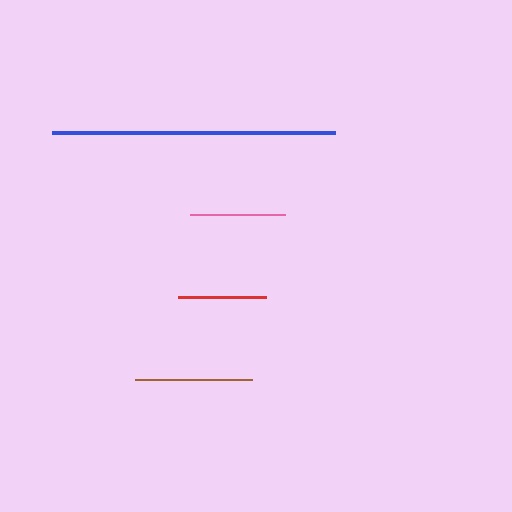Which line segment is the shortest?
The red line is the shortest at approximately 89 pixels.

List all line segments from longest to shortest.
From longest to shortest: blue, brown, pink, red.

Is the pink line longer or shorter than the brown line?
The brown line is longer than the pink line.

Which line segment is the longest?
The blue line is the longest at approximately 283 pixels.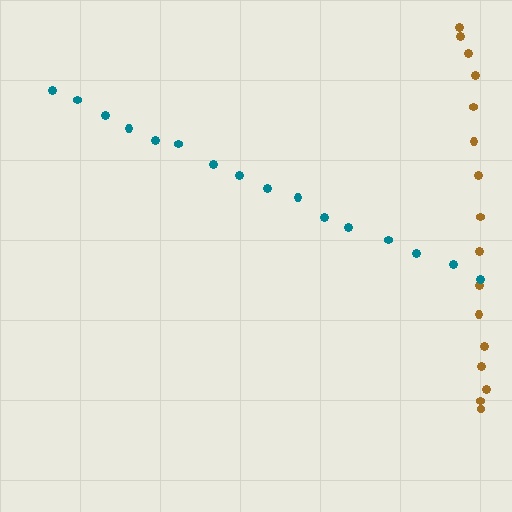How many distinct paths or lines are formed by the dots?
There are 2 distinct paths.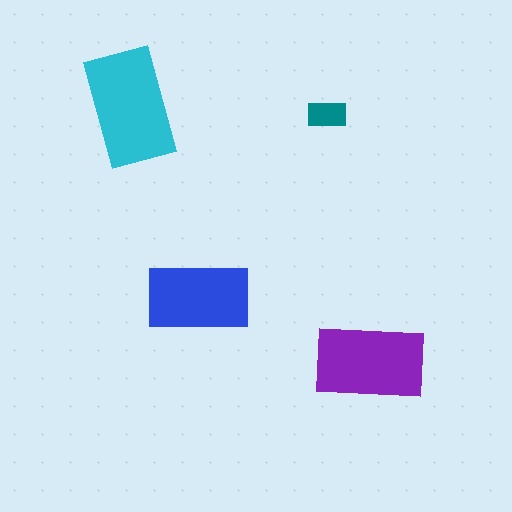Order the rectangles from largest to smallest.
the cyan one, the purple one, the blue one, the teal one.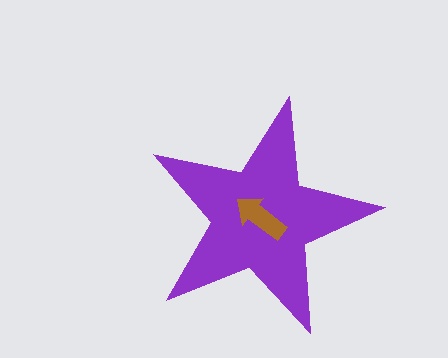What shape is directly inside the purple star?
The brown arrow.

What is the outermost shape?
The purple star.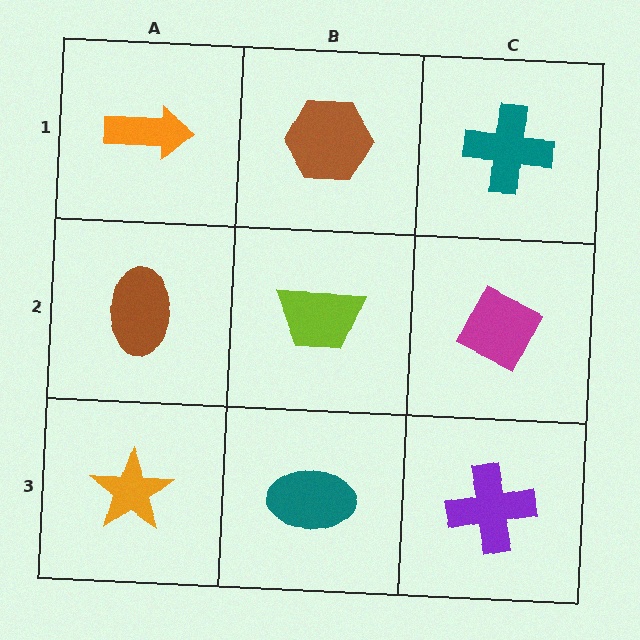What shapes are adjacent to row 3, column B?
A lime trapezoid (row 2, column B), an orange star (row 3, column A), a purple cross (row 3, column C).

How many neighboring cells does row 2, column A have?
3.